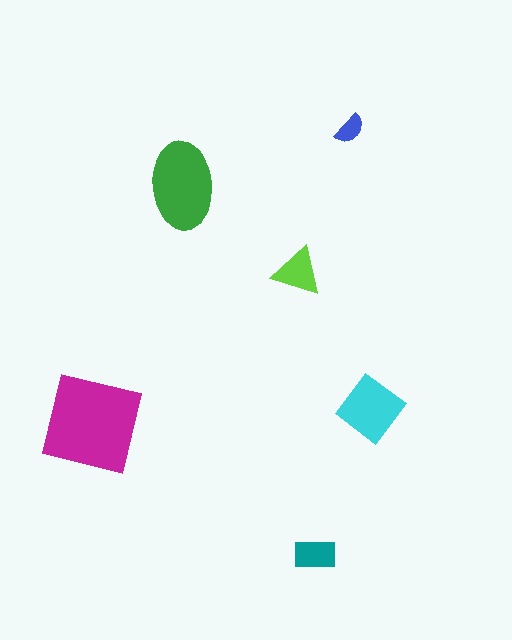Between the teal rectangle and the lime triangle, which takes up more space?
The lime triangle.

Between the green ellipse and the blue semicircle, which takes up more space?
The green ellipse.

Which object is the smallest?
The blue semicircle.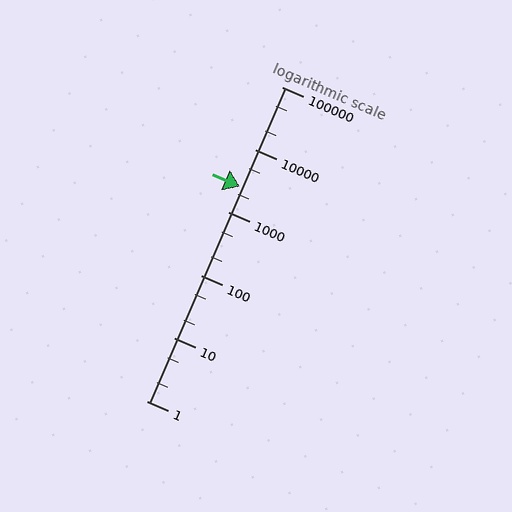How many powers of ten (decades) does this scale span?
The scale spans 5 decades, from 1 to 100000.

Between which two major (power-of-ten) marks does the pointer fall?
The pointer is between 1000 and 10000.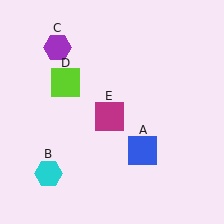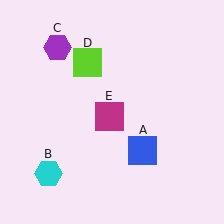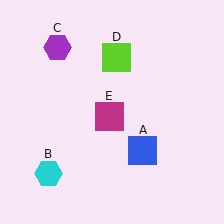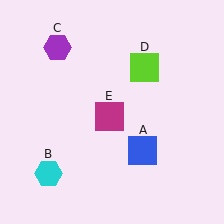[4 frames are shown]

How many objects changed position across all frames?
1 object changed position: lime square (object D).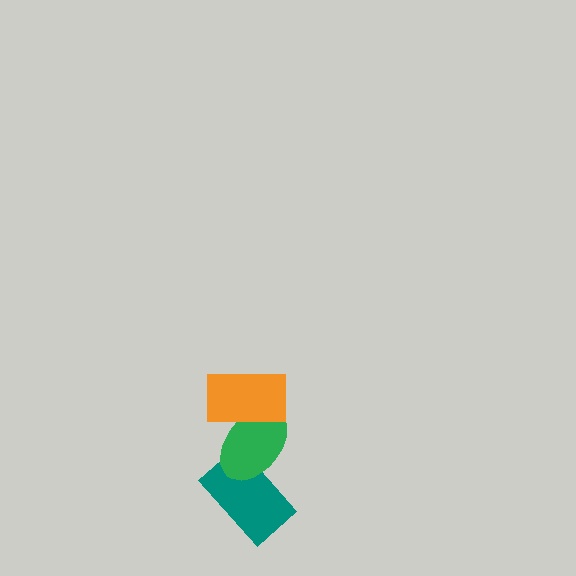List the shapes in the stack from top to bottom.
From top to bottom: the orange rectangle, the green ellipse, the teal rectangle.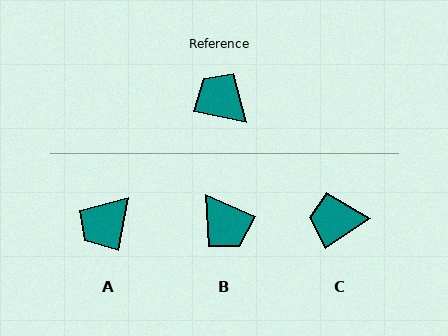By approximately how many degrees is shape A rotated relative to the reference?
Approximately 90 degrees counter-clockwise.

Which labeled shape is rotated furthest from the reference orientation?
B, about 169 degrees away.